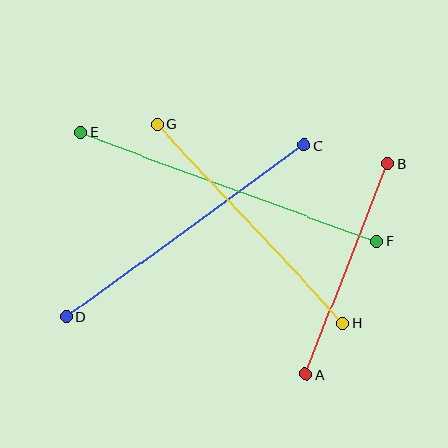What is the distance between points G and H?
The distance is approximately 273 pixels.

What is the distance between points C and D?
The distance is approximately 293 pixels.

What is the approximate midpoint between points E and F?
The midpoint is at approximately (228, 187) pixels.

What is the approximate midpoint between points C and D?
The midpoint is at approximately (186, 231) pixels.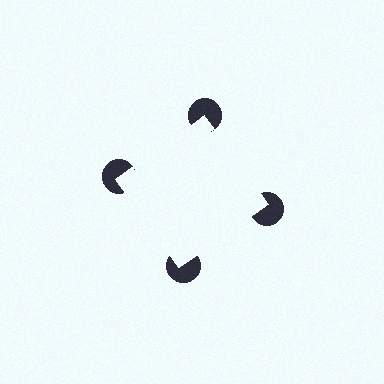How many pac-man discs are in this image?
There are 4 — one at each vertex of the illusory square.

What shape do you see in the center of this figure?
An illusory square — its edges are inferred from the aligned wedge cuts in the pac-man discs, not physically drawn.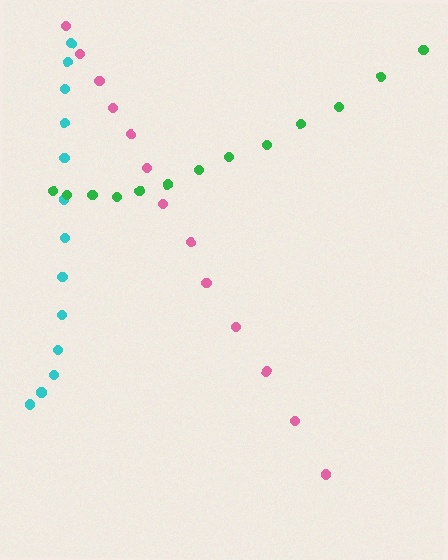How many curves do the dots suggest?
There are 3 distinct paths.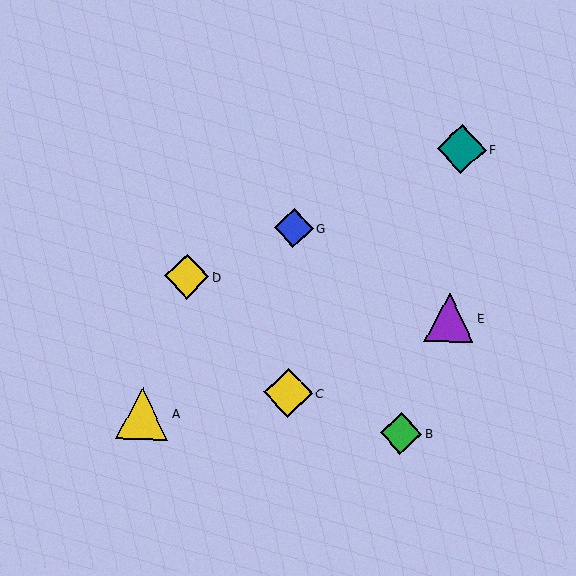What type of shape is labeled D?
Shape D is a yellow diamond.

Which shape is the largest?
The yellow triangle (labeled A) is the largest.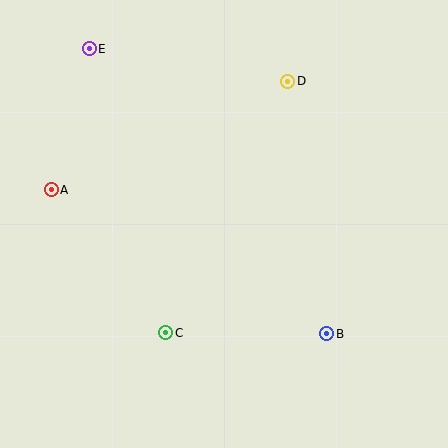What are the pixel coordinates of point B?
Point B is at (327, 334).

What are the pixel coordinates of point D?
Point D is at (288, 81).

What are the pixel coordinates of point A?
Point A is at (51, 190).